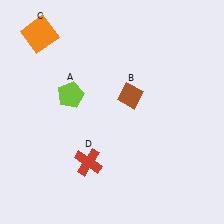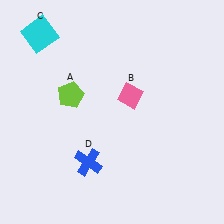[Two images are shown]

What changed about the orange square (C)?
In Image 1, C is orange. In Image 2, it changed to cyan.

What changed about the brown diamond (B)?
In Image 1, B is brown. In Image 2, it changed to pink.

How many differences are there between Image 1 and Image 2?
There are 3 differences between the two images.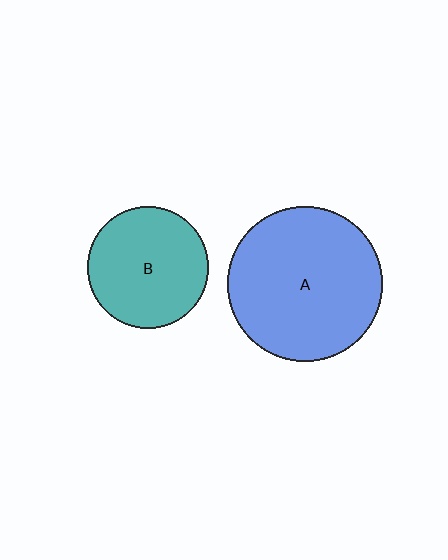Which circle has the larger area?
Circle A (blue).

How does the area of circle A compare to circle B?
Approximately 1.6 times.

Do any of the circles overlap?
No, none of the circles overlap.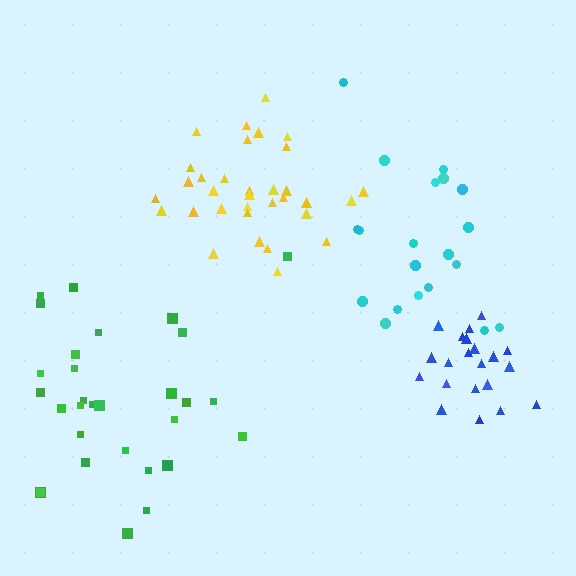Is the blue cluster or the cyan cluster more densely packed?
Blue.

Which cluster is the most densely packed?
Blue.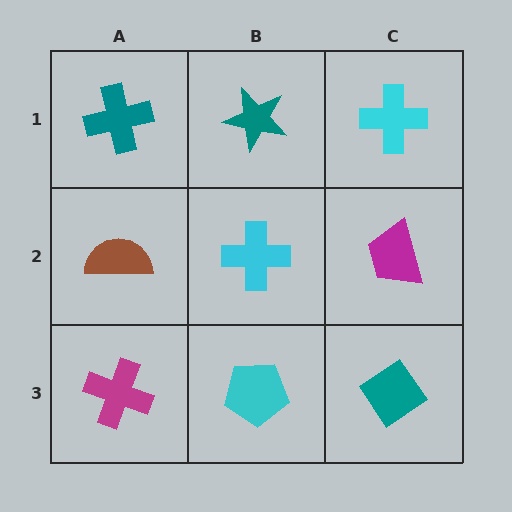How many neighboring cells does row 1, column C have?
2.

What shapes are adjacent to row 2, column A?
A teal cross (row 1, column A), a magenta cross (row 3, column A), a cyan cross (row 2, column B).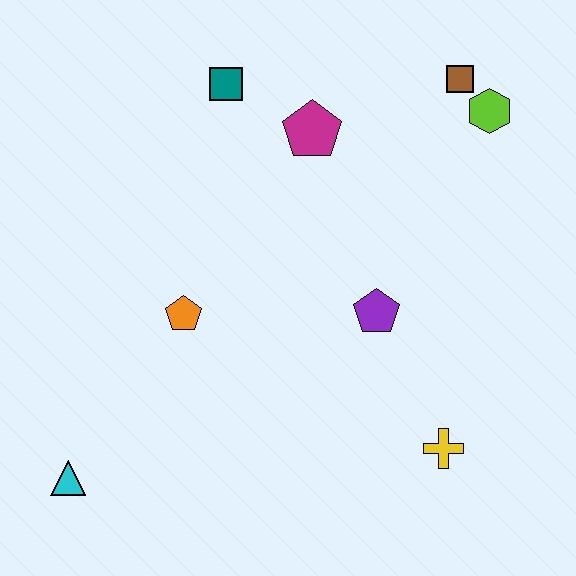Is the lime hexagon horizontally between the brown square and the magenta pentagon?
No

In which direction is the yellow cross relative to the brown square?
The yellow cross is below the brown square.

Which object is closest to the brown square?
The lime hexagon is closest to the brown square.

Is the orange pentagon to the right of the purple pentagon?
No